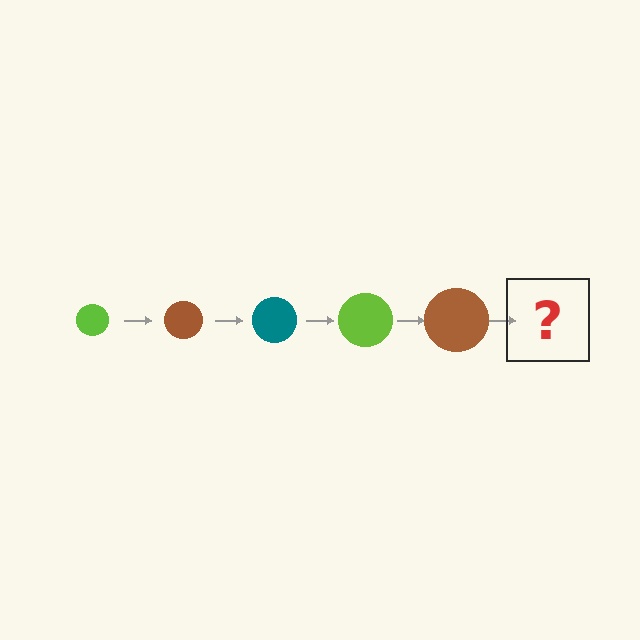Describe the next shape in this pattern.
It should be a teal circle, larger than the previous one.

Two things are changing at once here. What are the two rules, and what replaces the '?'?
The two rules are that the circle grows larger each step and the color cycles through lime, brown, and teal. The '?' should be a teal circle, larger than the previous one.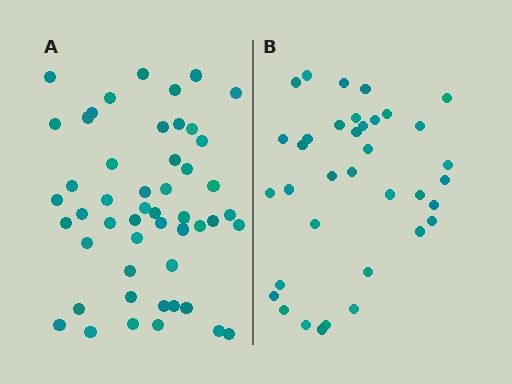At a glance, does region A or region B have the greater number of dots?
Region A (the left region) has more dots.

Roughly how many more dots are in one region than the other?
Region A has approximately 15 more dots than region B.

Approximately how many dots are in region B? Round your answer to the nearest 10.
About 40 dots. (The exact count is 36, which rounds to 40.)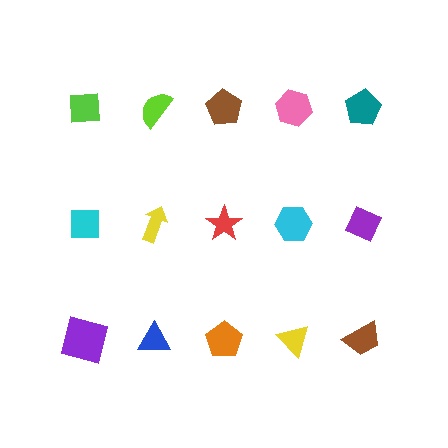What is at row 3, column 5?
A brown trapezoid.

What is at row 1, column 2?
A lime semicircle.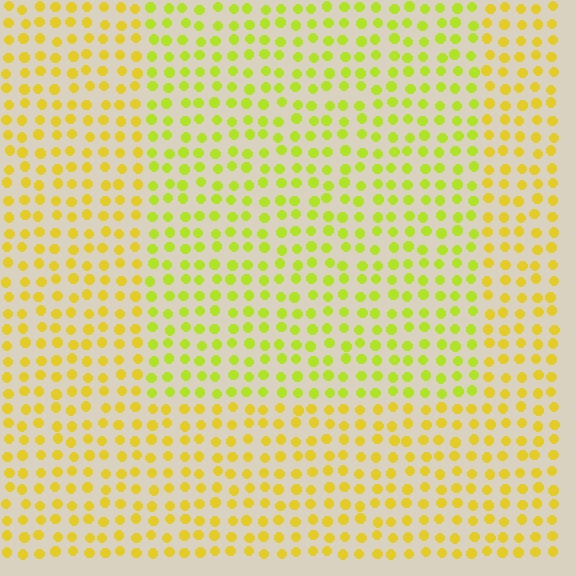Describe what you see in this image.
The image is filled with small yellow elements in a uniform arrangement. A rectangle-shaped region is visible where the elements are tinted to a slightly different hue, forming a subtle color boundary.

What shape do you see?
I see a rectangle.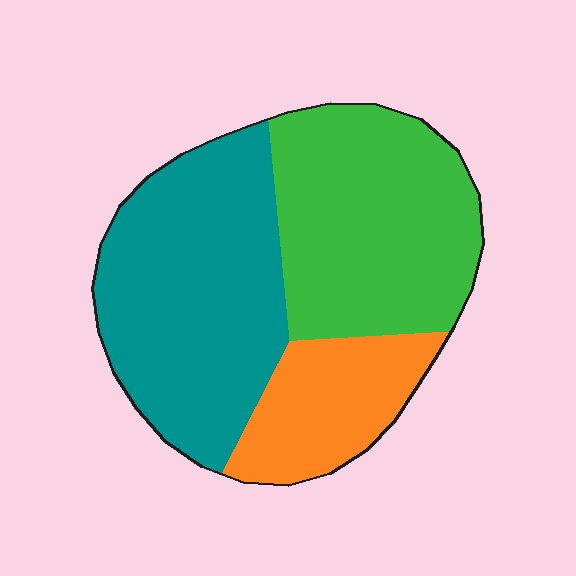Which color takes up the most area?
Teal, at roughly 45%.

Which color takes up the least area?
Orange, at roughly 20%.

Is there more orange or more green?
Green.